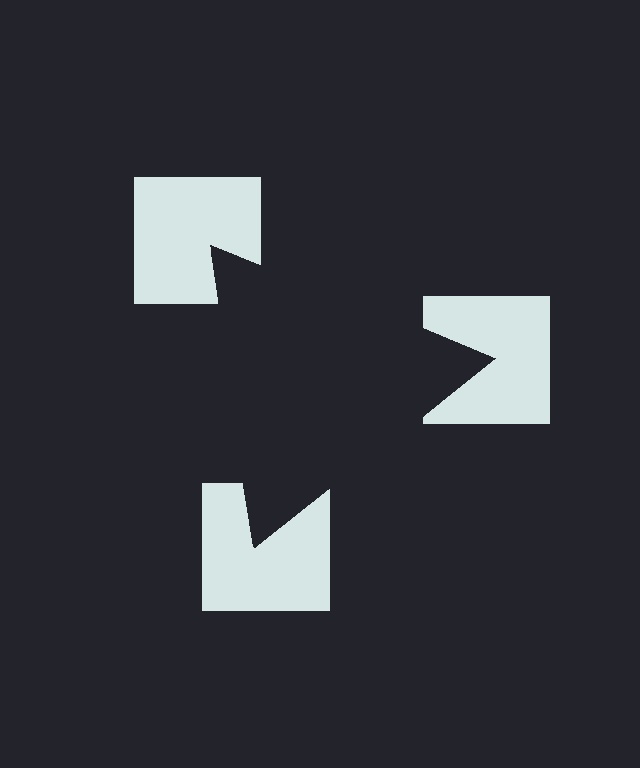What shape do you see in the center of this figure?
An illusory triangle — its edges are inferred from the aligned wedge cuts in the notched squares, not physically drawn.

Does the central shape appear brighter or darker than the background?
It typically appears slightly darker than the background, even though no actual brightness change is drawn.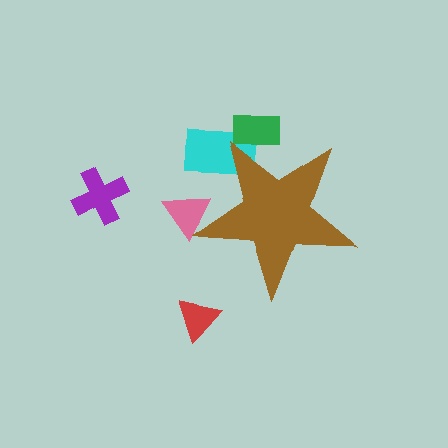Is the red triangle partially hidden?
No, the red triangle is fully visible.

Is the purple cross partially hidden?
No, the purple cross is fully visible.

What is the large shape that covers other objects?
A brown star.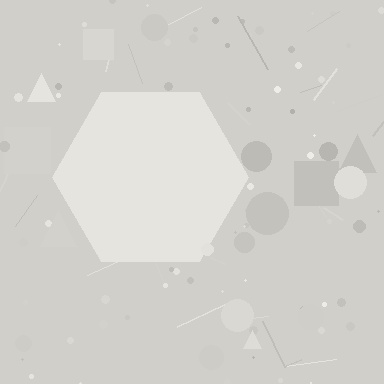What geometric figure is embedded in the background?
A hexagon is embedded in the background.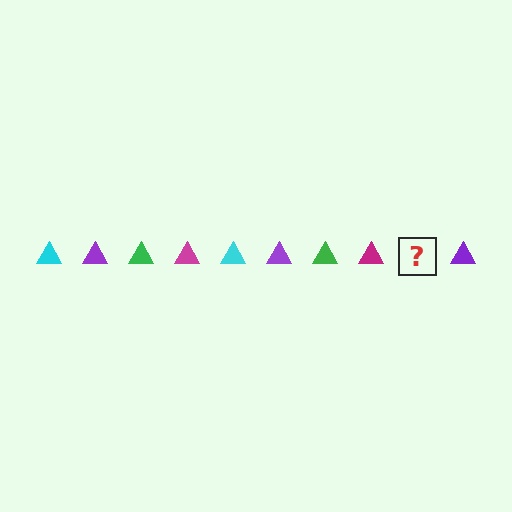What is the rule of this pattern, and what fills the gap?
The rule is that the pattern cycles through cyan, purple, green, magenta triangles. The gap should be filled with a cyan triangle.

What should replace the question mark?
The question mark should be replaced with a cyan triangle.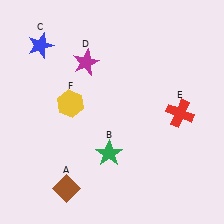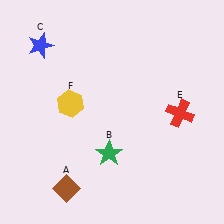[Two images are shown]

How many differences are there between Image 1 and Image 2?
There is 1 difference between the two images.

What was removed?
The magenta star (D) was removed in Image 2.